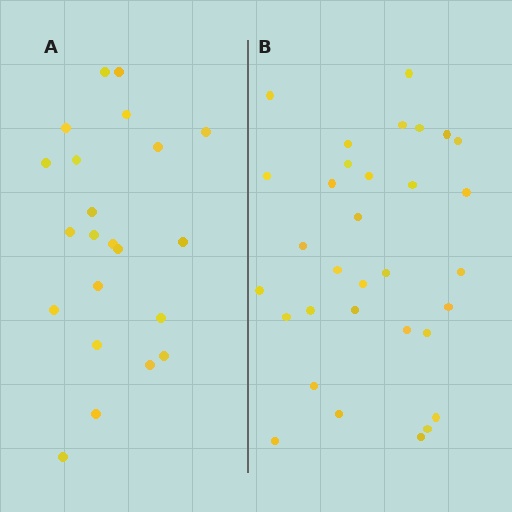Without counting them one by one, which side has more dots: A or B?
Region B (the right region) has more dots.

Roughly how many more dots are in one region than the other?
Region B has roughly 10 or so more dots than region A.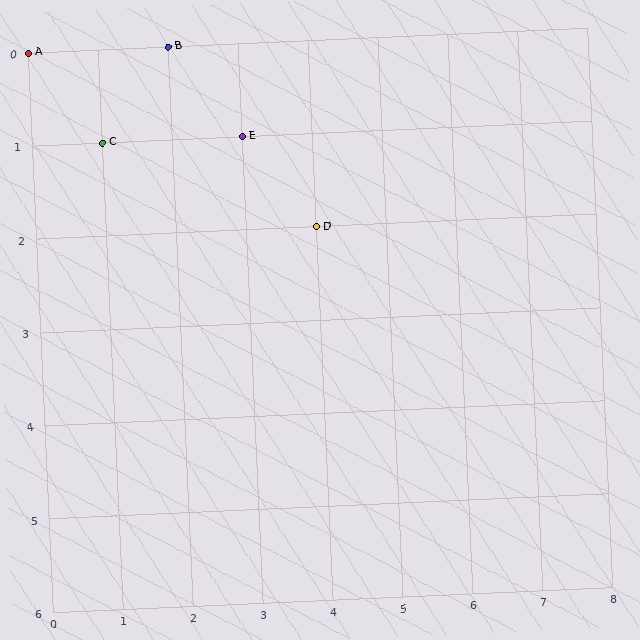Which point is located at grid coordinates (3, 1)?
Point E is at (3, 1).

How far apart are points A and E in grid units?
Points A and E are 3 columns and 1 row apart (about 3.2 grid units diagonally).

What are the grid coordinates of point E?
Point E is at grid coordinates (3, 1).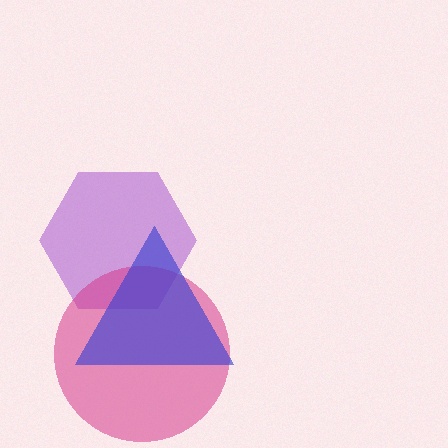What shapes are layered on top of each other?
The layered shapes are: a purple hexagon, a magenta circle, a blue triangle.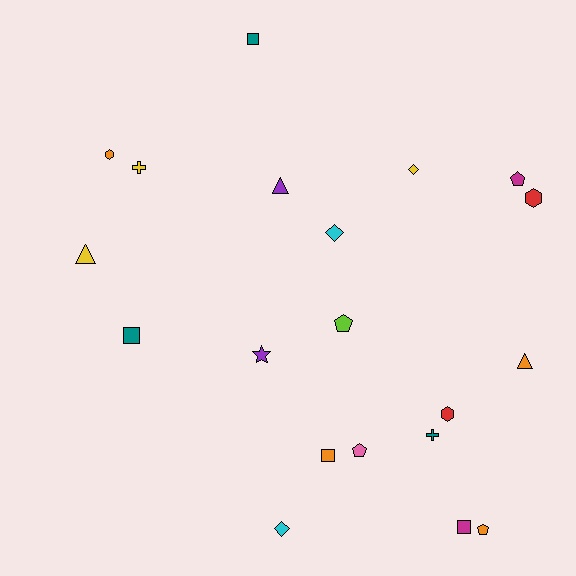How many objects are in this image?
There are 20 objects.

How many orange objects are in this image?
There are 4 orange objects.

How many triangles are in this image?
There are 3 triangles.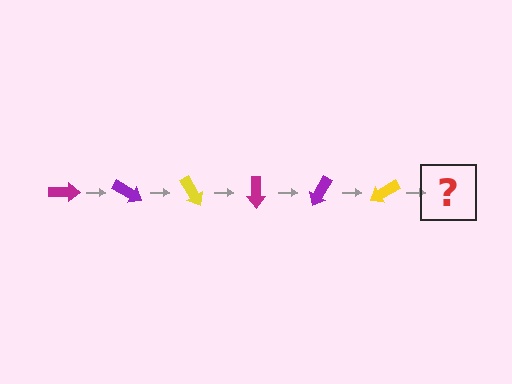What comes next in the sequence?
The next element should be a magenta arrow, rotated 180 degrees from the start.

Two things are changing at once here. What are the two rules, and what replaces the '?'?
The two rules are that it rotates 30 degrees each step and the color cycles through magenta, purple, and yellow. The '?' should be a magenta arrow, rotated 180 degrees from the start.